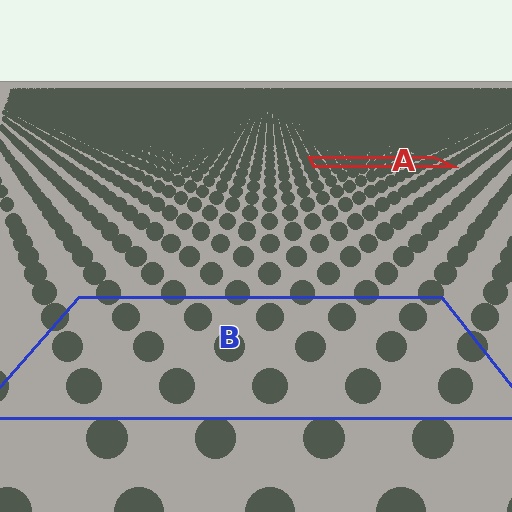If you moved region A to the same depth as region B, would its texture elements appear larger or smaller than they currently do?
They would appear larger. At a closer depth, the same texture elements are projected at a bigger on-screen size.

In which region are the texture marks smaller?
The texture marks are smaller in region A, because it is farther away.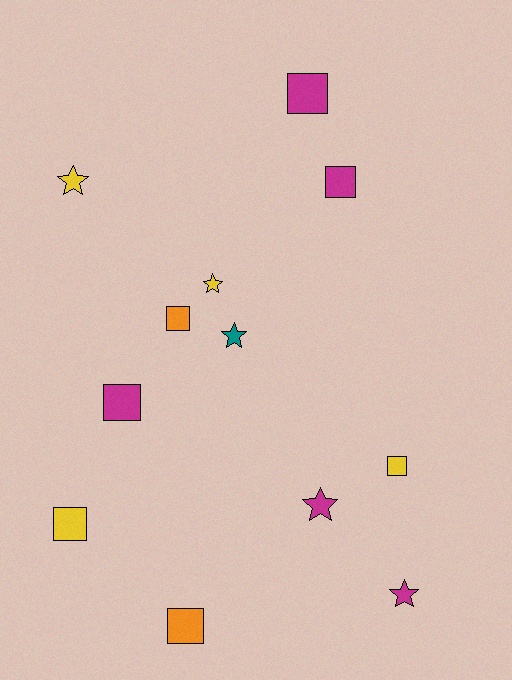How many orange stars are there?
There are no orange stars.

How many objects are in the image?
There are 12 objects.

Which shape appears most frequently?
Square, with 7 objects.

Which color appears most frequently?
Magenta, with 5 objects.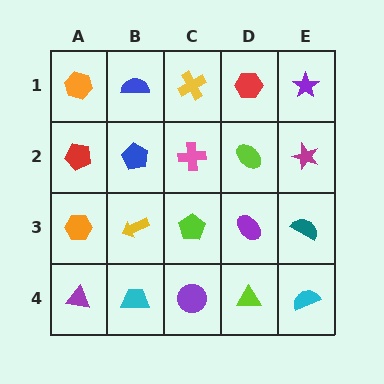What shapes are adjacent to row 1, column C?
A pink cross (row 2, column C), a blue semicircle (row 1, column B), a red hexagon (row 1, column D).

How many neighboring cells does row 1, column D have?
3.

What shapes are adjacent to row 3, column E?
A magenta star (row 2, column E), a cyan semicircle (row 4, column E), a purple ellipse (row 3, column D).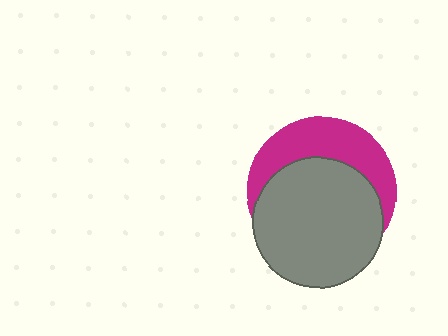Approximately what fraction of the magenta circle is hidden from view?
Roughly 63% of the magenta circle is hidden behind the gray circle.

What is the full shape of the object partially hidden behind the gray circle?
The partially hidden object is a magenta circle.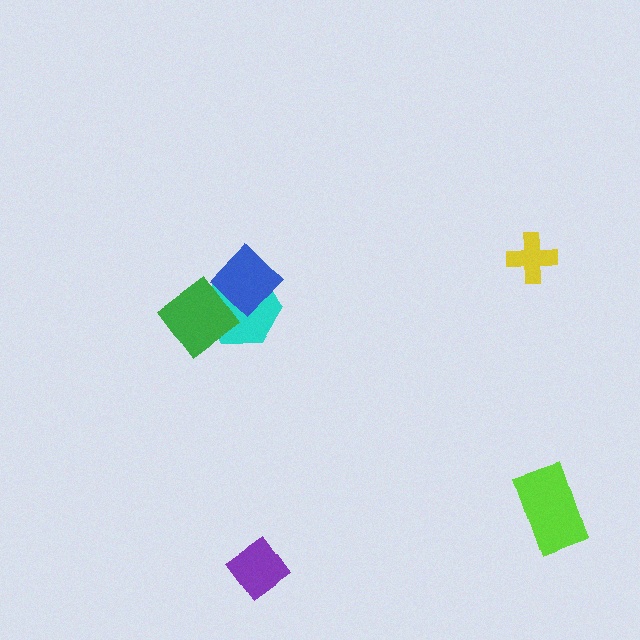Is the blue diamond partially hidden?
No, no other shape covers it.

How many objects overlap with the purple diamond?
0 objects overlap with the purple diamond.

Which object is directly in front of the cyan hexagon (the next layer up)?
The green diamond is directly in front of the cyan hexagon.